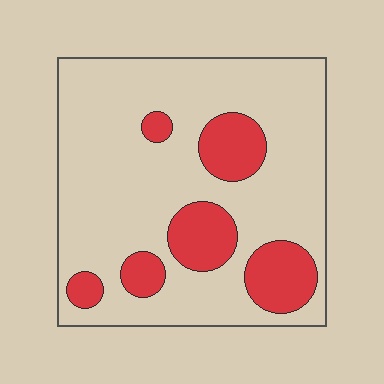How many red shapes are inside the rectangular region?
6.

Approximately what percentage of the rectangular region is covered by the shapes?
Approximately 20%.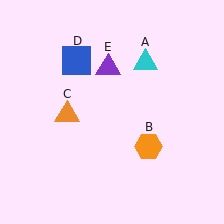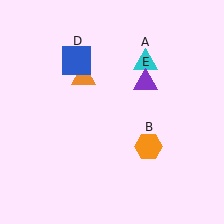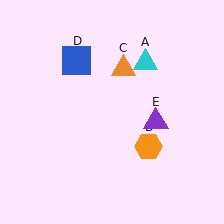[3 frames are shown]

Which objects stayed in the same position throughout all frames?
Cyan triangle (object A) and orange hexagon (object B) and blue square (object D) remained stationary.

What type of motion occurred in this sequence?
The orange triangle (object C), purple triangle (object E) rotated clockwise around the center of the scene.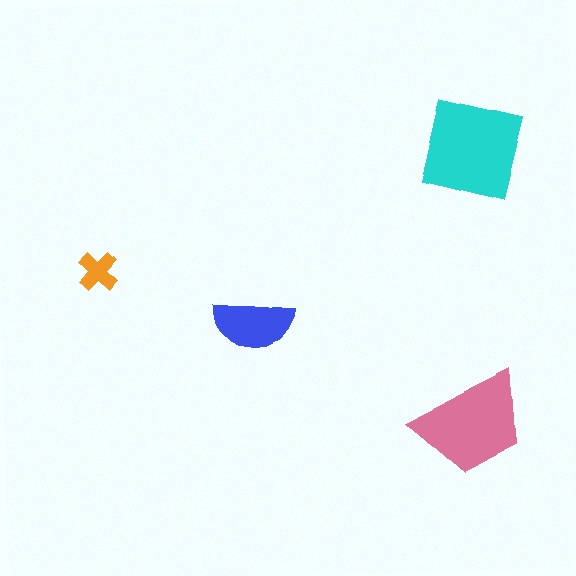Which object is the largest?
The cyan square.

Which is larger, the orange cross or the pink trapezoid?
The pink trapezoid.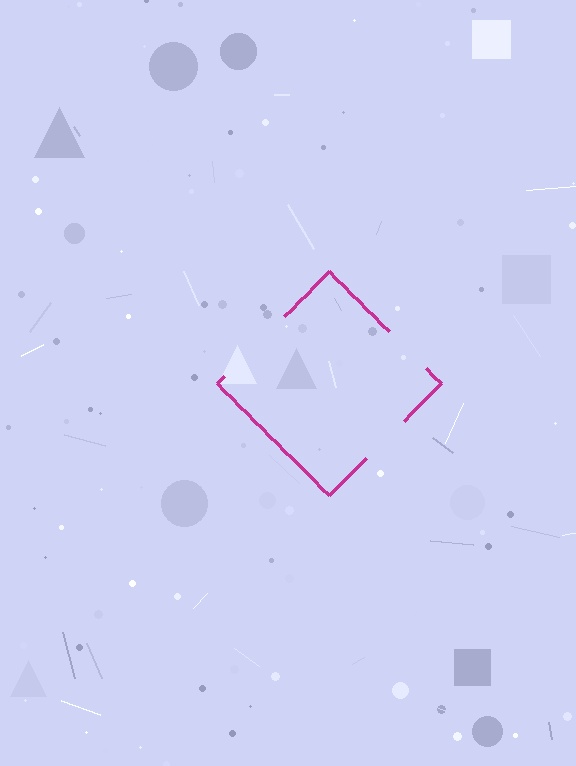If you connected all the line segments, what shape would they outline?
They would outline a diamond.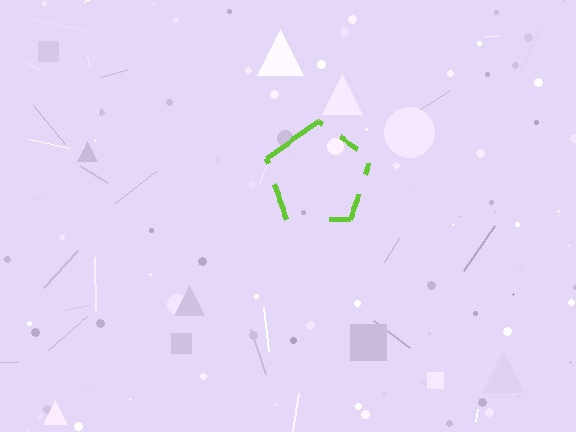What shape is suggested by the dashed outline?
The dashed outline suggests a pentagon.